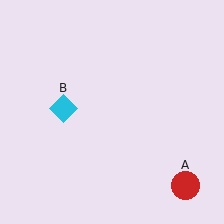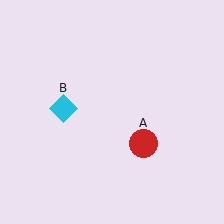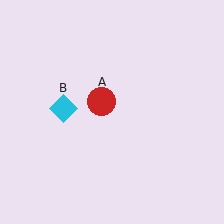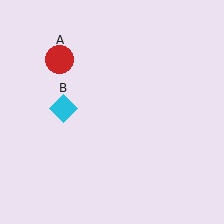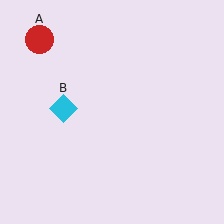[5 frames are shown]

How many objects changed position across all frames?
1 object changed position: red circle (object A).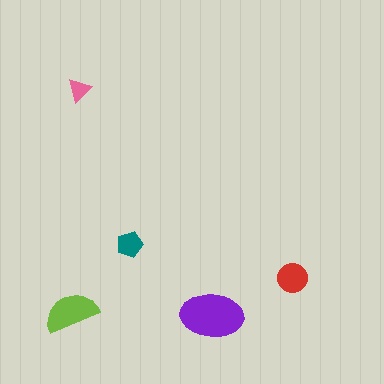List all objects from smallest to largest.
The pink triangle, the teal pentagon, the red circle, the lime semicircle, the purple ellipse.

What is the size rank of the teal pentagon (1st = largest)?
4th.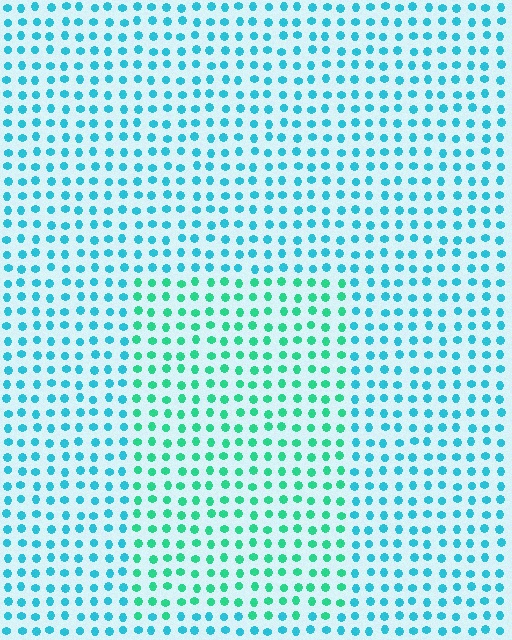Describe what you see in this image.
The image is filled with small cyan elements in a uniform arrangement. A rectangle-shaped region is visible where the elements are tinted to a slightly different hue, forming a subtle color boundary.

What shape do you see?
I see a rectangle.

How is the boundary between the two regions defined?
The boundary is defined purely by a slight shift in hue (about 34 degrees). Spacing, size, and orientation are identical on both sides.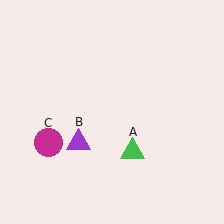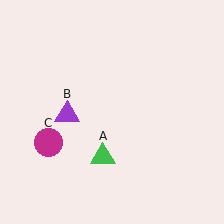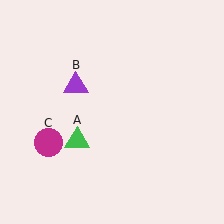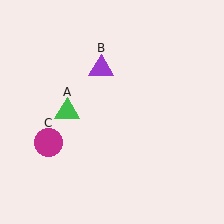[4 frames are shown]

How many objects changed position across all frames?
2 objects changed position: green triangle (object A), purple triangle (object B).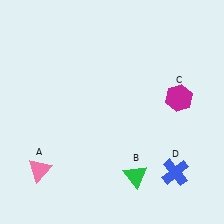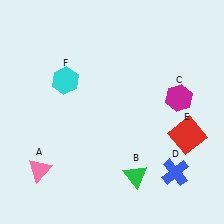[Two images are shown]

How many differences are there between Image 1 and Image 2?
There are 2 differences between the two images.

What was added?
A red square (E), a cyan hexagon (F) were added in Image 2.